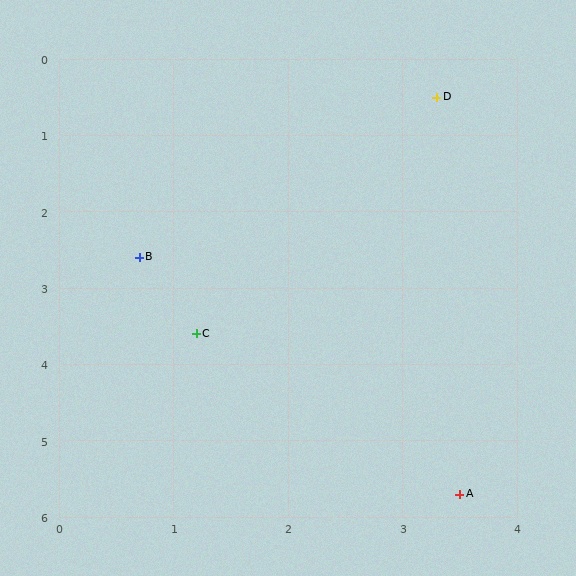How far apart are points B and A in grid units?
Points B and A are about 4.2 grid units apart.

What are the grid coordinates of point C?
Point C is at approximately (1.2, 3.6).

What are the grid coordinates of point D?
Point D is at approximately (3.3, 0.5).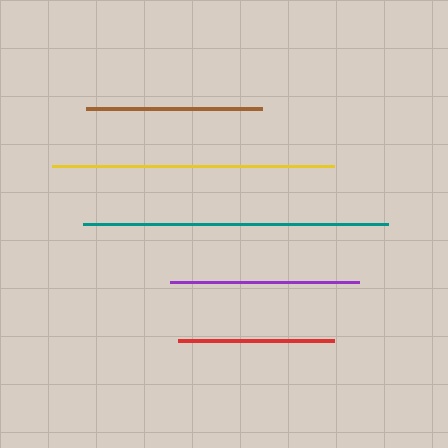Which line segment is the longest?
The teal line is the longest at approximately 304 pixels.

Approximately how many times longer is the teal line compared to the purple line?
The teal line is approximately 1.6 times the length of the purple line.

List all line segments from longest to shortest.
From longest to shortest: teal, yellow, purple, brown, red.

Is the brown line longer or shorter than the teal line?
The teal line is longer than the brown line.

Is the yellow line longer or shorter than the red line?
The yellow line is longer than the red line.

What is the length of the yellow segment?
The yellow segment is approximately 282 pixels long.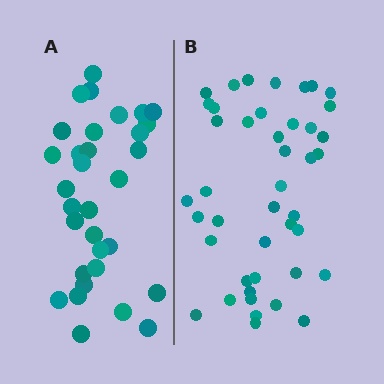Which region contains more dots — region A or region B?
Region B (the right region) has more dots.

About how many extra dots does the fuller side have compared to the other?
Region B has roughly 12 or so more dots than region A.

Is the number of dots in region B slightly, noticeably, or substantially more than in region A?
Region B has noticeably more, but not dramatically so. The ratio is roughly 1.3 to 1.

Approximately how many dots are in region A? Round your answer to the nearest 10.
About 30 dots. (The exact count is 32, which rounds to 30.)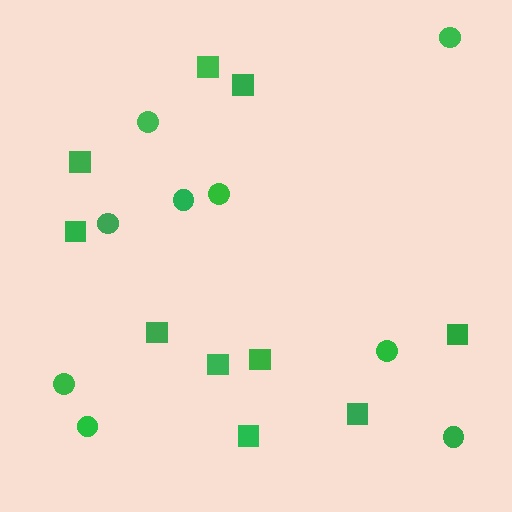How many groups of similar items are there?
There are 2 groups: one group of squares (10) and one group of circles (9).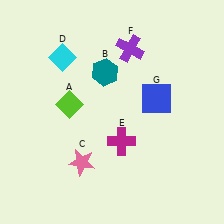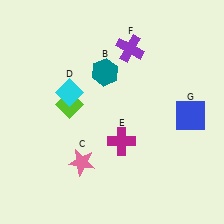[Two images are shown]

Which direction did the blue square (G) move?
The blue square (G) moved right.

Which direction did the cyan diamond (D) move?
The cyan diamond (D) moved down.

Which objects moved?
The objects that moved are: the cyan diamond (D), the blue square (G).